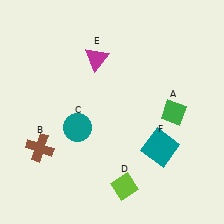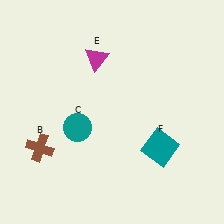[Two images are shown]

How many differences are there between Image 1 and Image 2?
There are 2 differences between the two images.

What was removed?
The lime diamond (D), the green diamond (A) were removed in Image 2.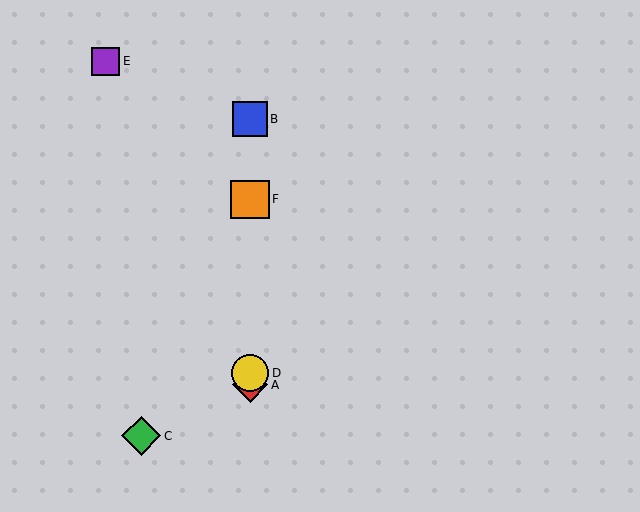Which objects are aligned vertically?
Objects A, B, D, F are aligned vertically.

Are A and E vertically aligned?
No, A is at x≈250 and E is at x≈106.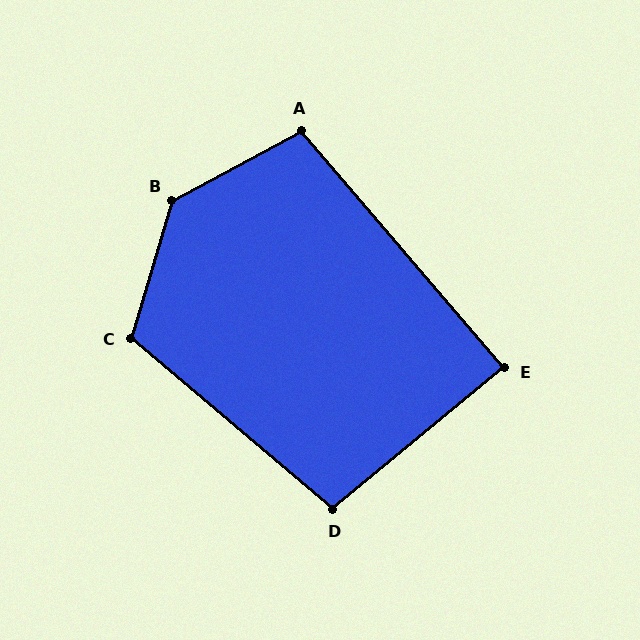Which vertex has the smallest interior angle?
E, at approximately 89 degrees.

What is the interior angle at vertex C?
Approximately 114 degrees (obtuse).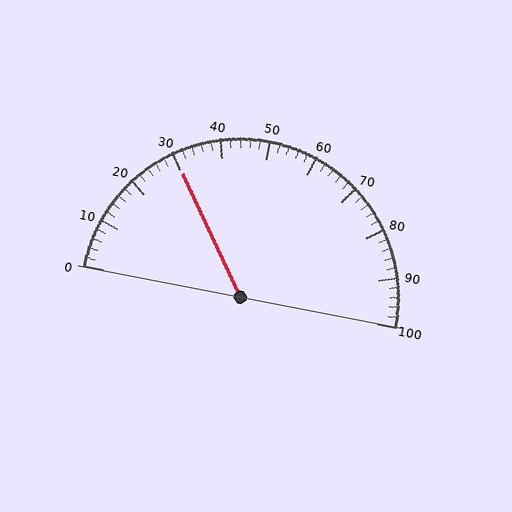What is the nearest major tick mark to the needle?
The nearest major tick mark is 30.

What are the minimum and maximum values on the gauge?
The gauge ranges from 0 to 100.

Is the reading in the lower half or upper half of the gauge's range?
The reading is in the lower half of the range (0 to 100).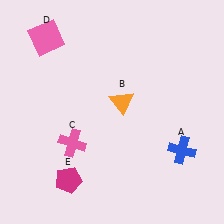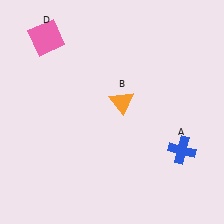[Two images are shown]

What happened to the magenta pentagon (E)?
The magenta pentagon (E) was removed in Image 2. It was in the bottom-left area of Image 1.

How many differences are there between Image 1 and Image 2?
There are 2 differences between the two images.